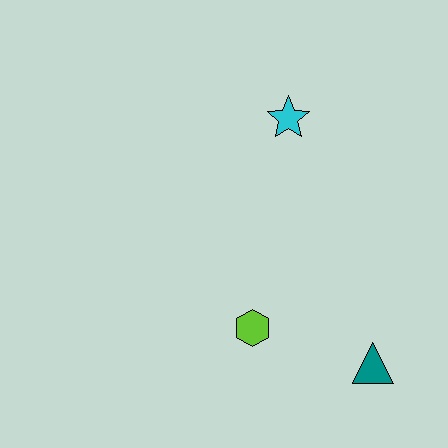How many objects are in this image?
There are 3 objects.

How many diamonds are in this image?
There are no diamonds.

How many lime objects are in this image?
There is 1 lime object.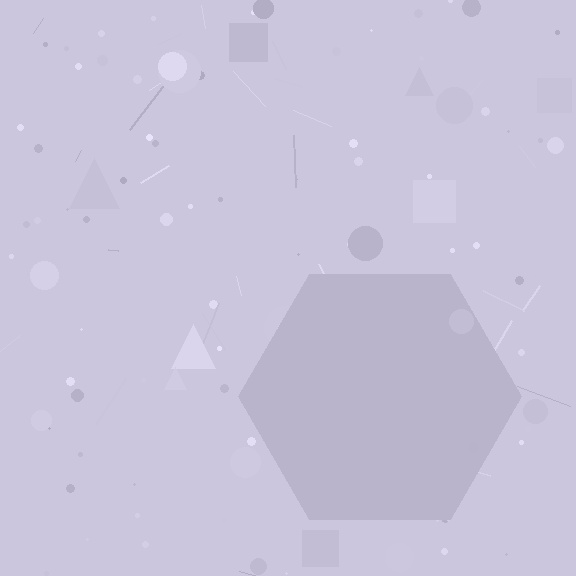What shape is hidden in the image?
A hexagon is hidden in the image.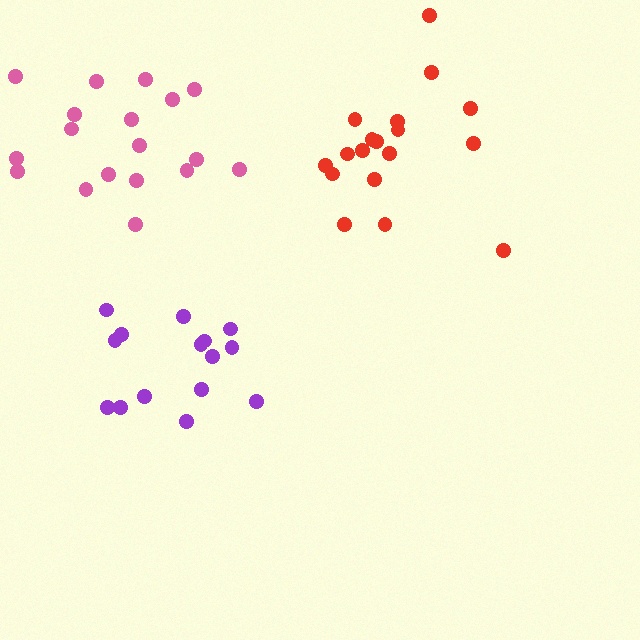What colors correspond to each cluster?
The clusters are colored: red, purple, pink.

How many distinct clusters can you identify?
There are 3 distinct clusters.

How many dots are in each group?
Group 1: 18 dots, Group 2: 15 dots, Group 3: 18 dots (51 total).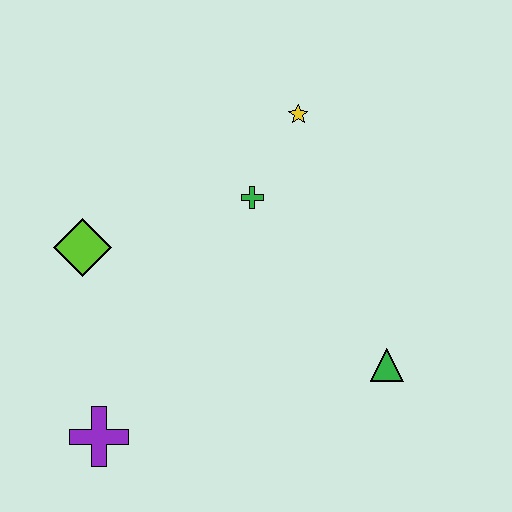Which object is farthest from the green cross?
The purple cross is farthest from the green cross.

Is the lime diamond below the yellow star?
Yes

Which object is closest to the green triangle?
The green cross is closest to the green triangle.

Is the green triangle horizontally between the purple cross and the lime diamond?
No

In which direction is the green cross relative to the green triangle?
The green cross is above the green triangle.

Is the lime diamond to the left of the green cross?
Yes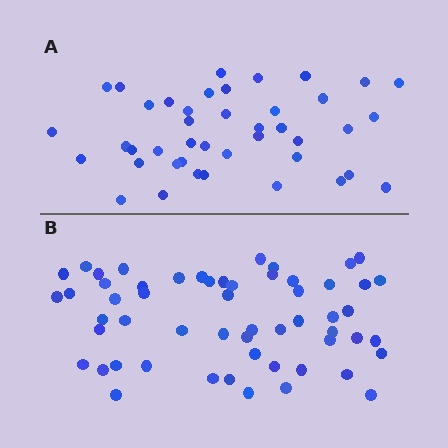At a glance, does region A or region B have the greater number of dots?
Region B (the bottom region) has more dots.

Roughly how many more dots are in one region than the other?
Region B has approximately 15 more dots than region A.